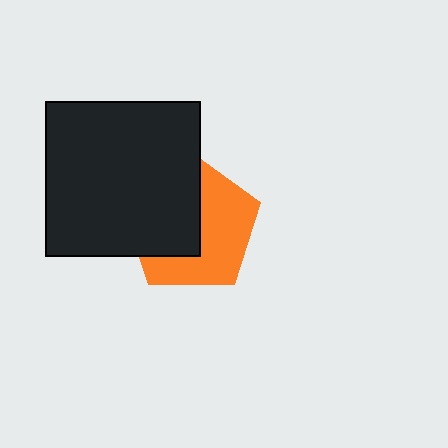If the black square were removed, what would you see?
You would see the complete orange pentagon.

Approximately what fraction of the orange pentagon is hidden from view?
Roughly 48% of the orange pentagon is hidden behind the black square.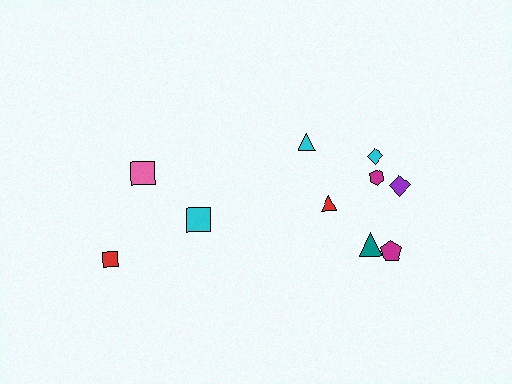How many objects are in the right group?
There are 7 objects.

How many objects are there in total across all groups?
There are 10 objects.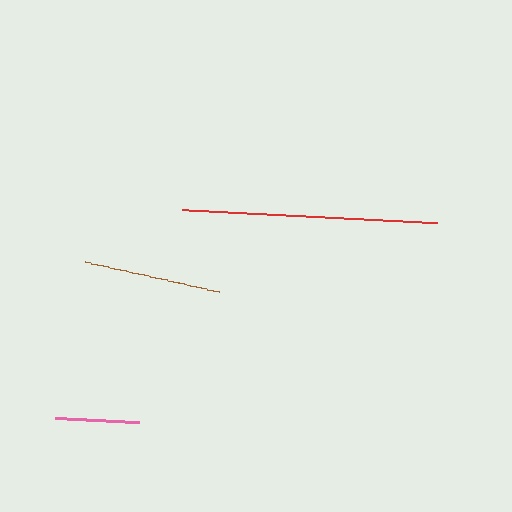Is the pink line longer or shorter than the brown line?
The brown line is longer than the pink line.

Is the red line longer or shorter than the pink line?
The red line is longer than the pink line.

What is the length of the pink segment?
The pink segment is approximately 85 pixels long.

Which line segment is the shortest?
The pink line is the shortest at approximately 85 pixels.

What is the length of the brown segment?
The brown segment is approximately 137 pixels long.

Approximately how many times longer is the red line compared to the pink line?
The red line is approximately 3.0 times the length of the pink line.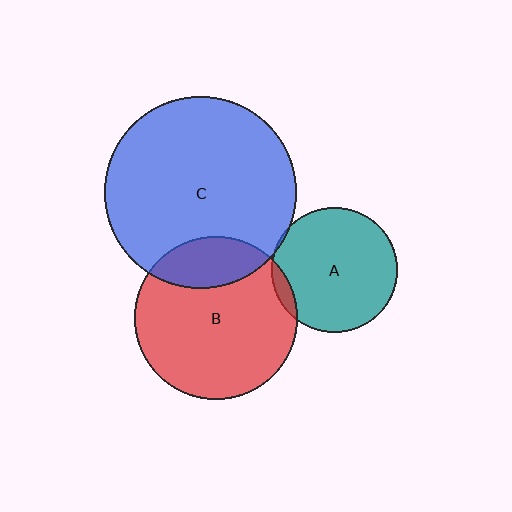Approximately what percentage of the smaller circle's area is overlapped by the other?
Approximately 20%.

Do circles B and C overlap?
Yes.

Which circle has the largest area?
Circle C (blue).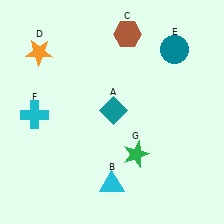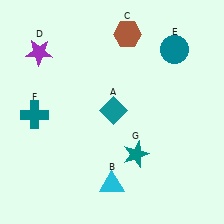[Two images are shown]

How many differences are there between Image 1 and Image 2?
There are 3 differences between the two images.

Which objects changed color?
D changed from orange to purple. F changed from cyan to teal. G changed from green to teal.